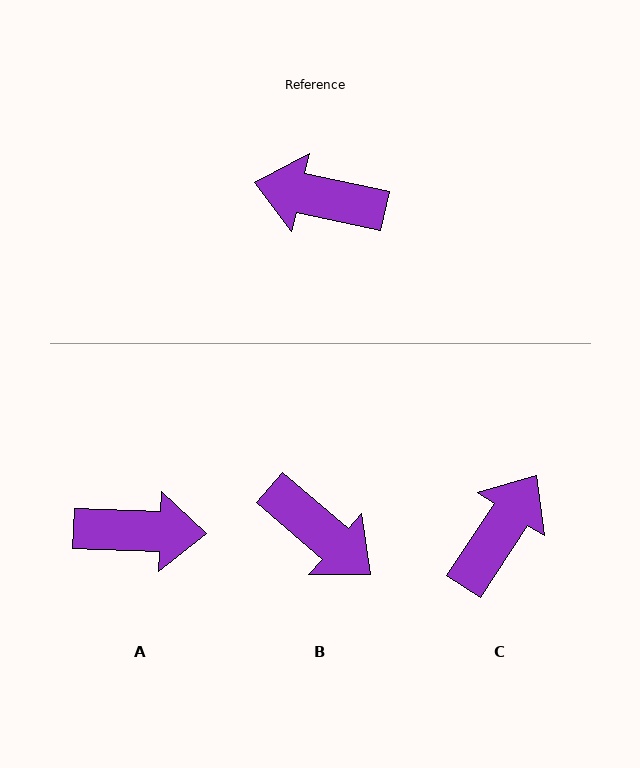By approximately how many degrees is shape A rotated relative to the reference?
Approximately 170 degrees clockwise.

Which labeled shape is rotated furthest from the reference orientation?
A, about 170 degrees away.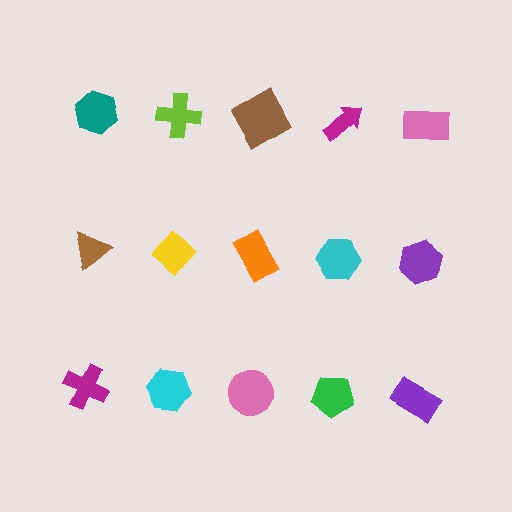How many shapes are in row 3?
5 shapes.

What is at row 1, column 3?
A brown diamond.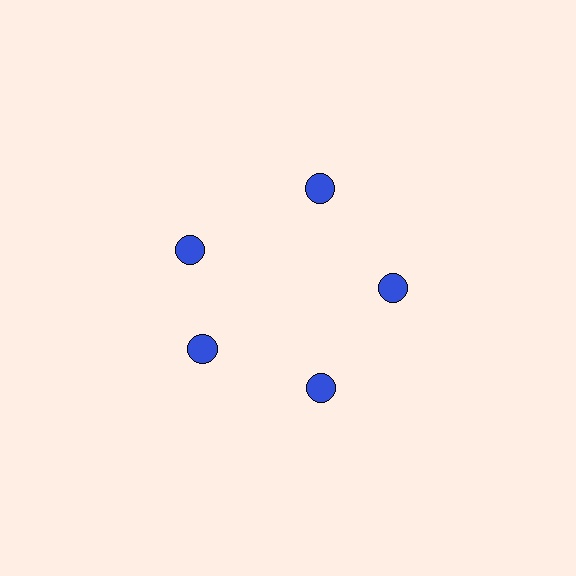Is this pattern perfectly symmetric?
No. The 5 blue circles are arranged in a ring, but one element near the 10 o'clock position is rotated out of alignment along the ring, breaking the 5-fold rotational symmetry.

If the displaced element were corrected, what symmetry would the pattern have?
It would have 5-fold rotational symmetry — the pattern would map onto itself every 72 degrees.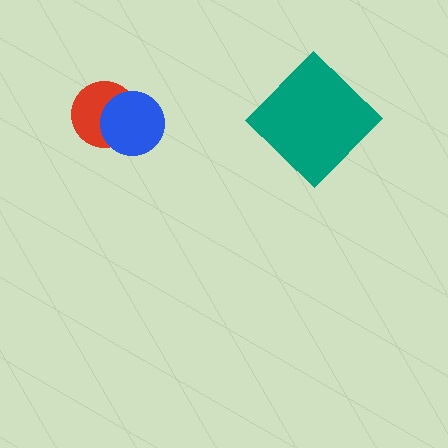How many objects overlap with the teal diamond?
0 objects overlap with the teal diamond.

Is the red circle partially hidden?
Yes, it is partially covered by another shape.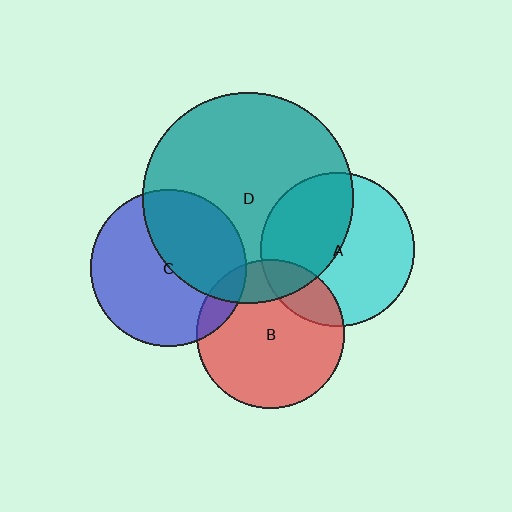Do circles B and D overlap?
Yes.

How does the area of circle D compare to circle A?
Approximately 1.9 times.